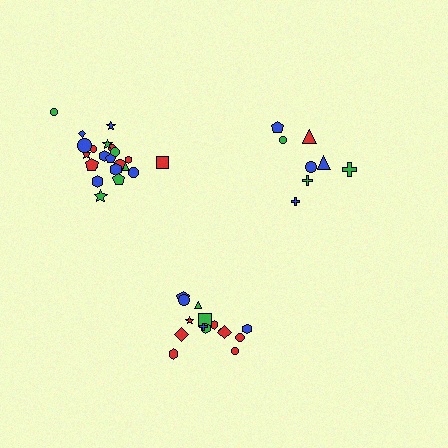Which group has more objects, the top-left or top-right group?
The top-left group.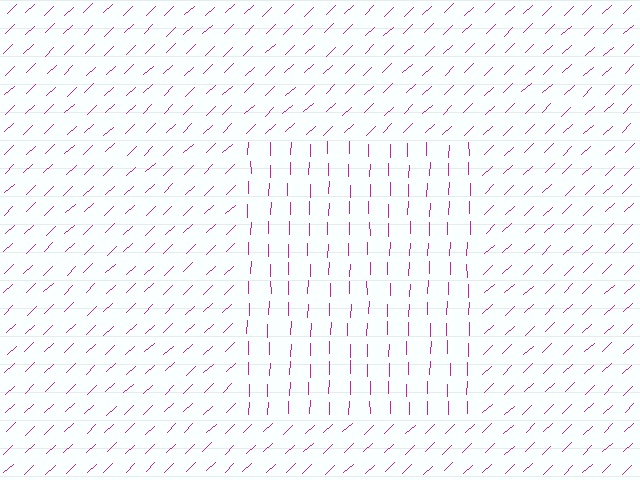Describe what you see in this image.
The image is filled with small magenta line segments. A rectangle region in the image has lines oriented differently from the surrounding lines, creating a visible texture boundary.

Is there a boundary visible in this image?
Yes, there is a texture boundary formed by a change in line orientation.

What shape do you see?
I see a rectangle.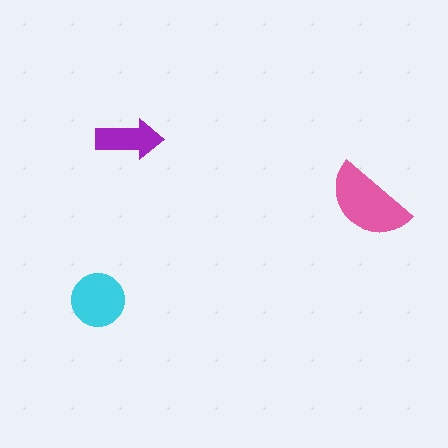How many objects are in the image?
There are 3 objects in the image.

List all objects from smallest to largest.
The purple arrow, the cyan circle, the pink semicircle.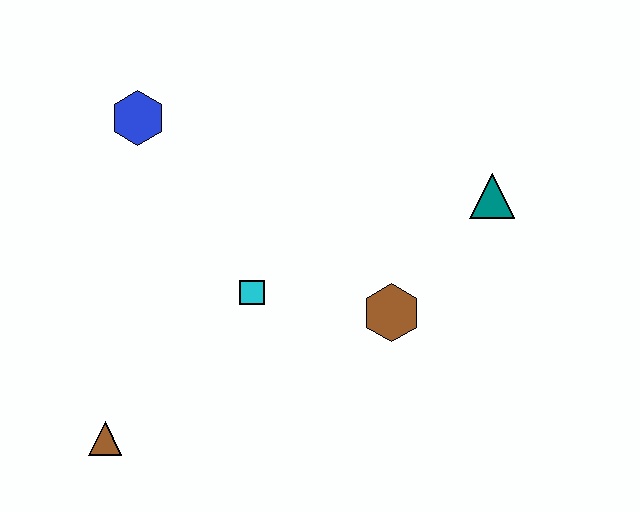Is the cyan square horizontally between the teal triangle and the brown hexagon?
No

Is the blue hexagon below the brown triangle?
No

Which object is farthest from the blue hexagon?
The teal triangle is farthest from the blue hexagon.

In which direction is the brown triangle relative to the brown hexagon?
The brown triangle is to the left of the brown hexagon.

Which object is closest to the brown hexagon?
The cyan square is closest to the brown hexagon.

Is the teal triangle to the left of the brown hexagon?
No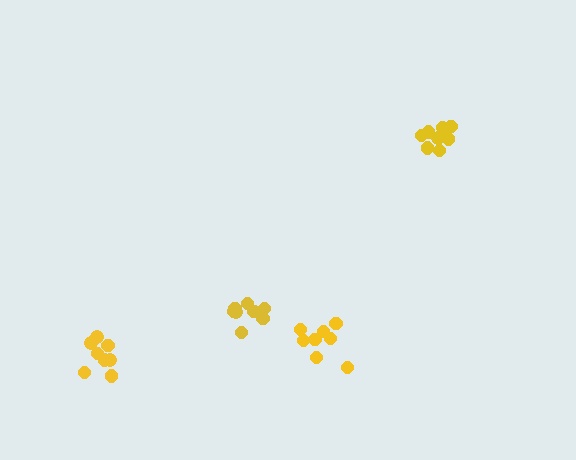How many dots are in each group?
Group 1: 8 dots, Group 2: 8 dots, Group 3: 8 dots, Group 4: 8 dots (32 total).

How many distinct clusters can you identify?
There are 4 distinct clusters.